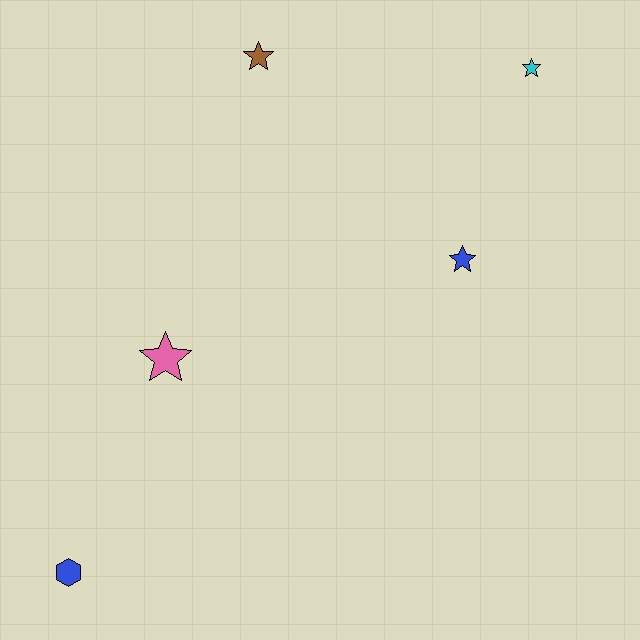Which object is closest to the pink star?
The blue hexagon is closest to the pink star.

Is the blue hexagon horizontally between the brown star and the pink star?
No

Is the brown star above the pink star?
Yes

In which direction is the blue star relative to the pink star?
The blue star is to the right of the pink star.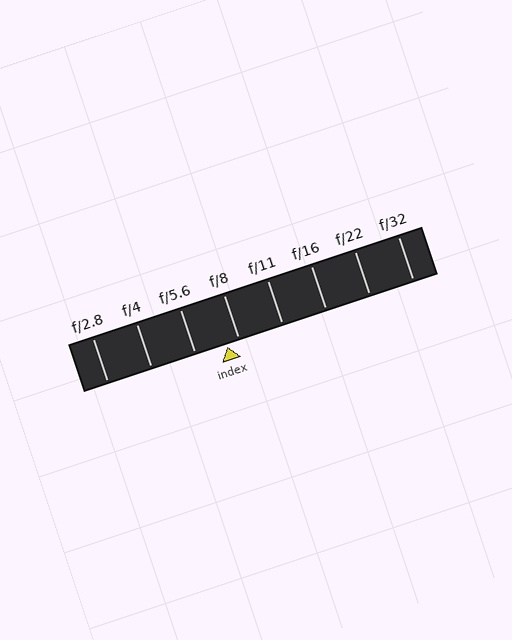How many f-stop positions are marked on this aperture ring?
There are 8 f-stop positions marked.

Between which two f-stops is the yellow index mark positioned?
The index mark is between f/5.6 and f/8.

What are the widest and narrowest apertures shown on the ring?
The widest aperture shown is f/2.8 and the narrowest is f/32.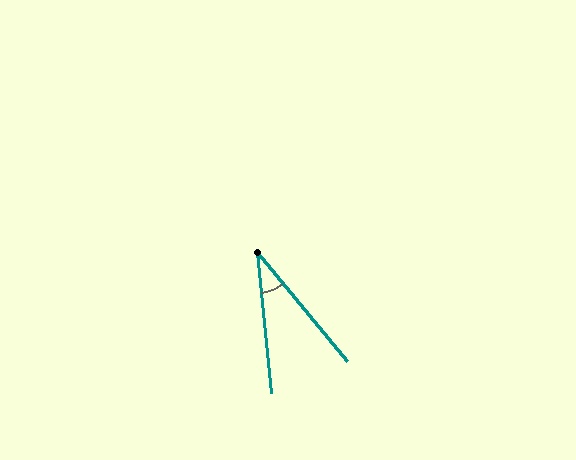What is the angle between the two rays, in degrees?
Approximately 34 degrees.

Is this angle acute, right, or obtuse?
It is acute.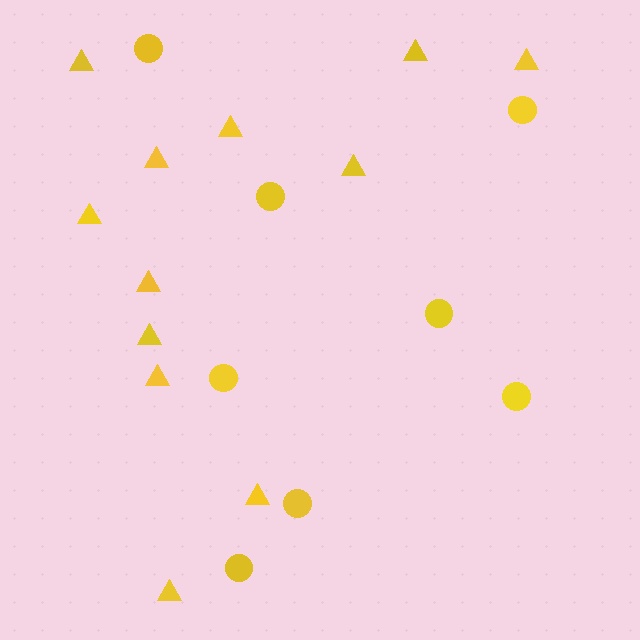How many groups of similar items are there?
There are 2 groups: one group of circles (8) and one group of triangles (12).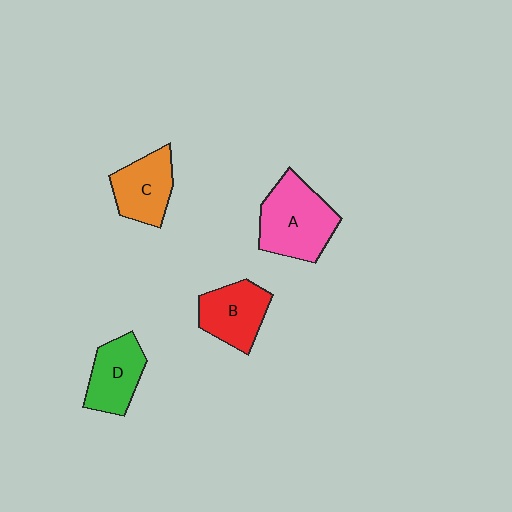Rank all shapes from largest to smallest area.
From largest to smallest: A (pink), B (red), C (orange), D (green).